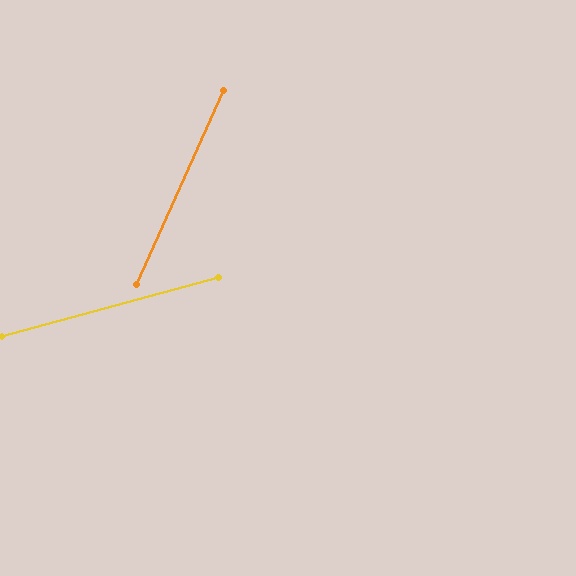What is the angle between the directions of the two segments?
Approximately 51 degrees.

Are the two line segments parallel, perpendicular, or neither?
Neither parallel nor perpendicular — they differ by about 51°.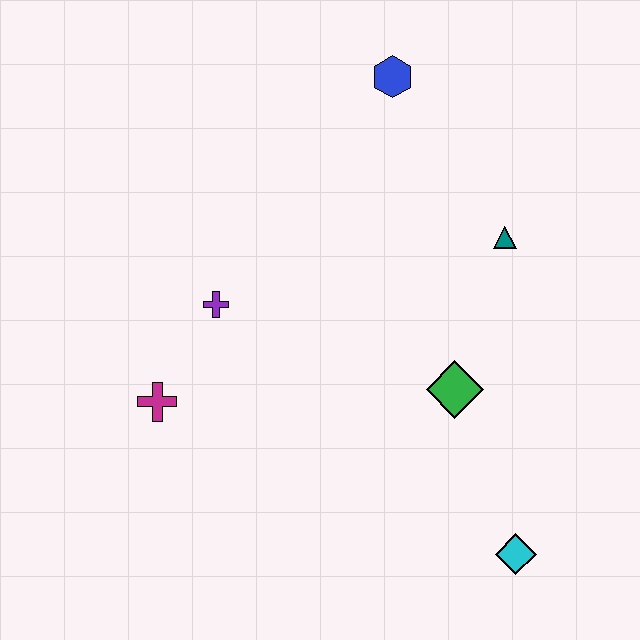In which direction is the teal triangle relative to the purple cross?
The teal triangle is to the right of the purple cross.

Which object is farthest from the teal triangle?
The magenta cross is farthest from the teal triangle.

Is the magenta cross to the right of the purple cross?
No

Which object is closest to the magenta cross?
The purple cross is closest to the magenta cross.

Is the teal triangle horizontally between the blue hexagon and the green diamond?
No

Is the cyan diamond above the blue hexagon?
No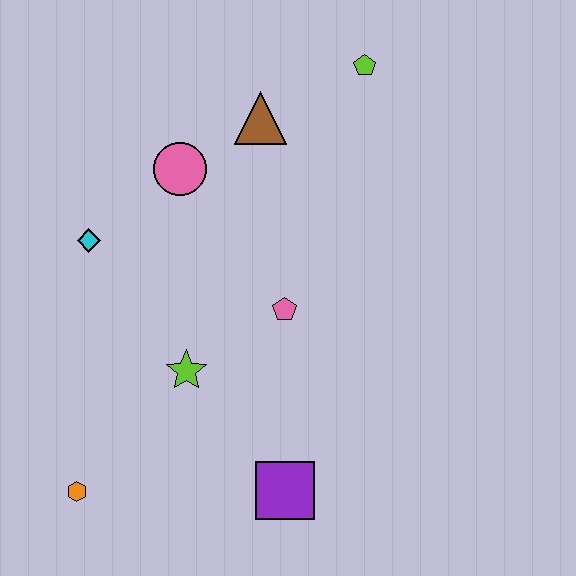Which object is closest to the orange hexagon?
The lime star is closest to the orange hexagon.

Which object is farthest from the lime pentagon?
The orange hexagon is farthest from the lime pentagon.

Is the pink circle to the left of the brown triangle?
Yes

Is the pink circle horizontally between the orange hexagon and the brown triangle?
Yes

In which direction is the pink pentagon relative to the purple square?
The pink pentagon is above the purple square.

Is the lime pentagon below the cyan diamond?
No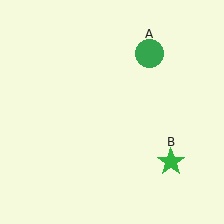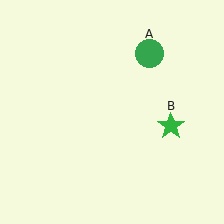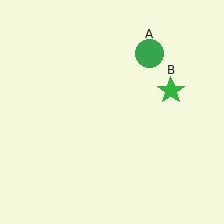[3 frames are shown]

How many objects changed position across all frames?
1 object changed position: green star (object B).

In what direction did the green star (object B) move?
The green star (object B) moved up.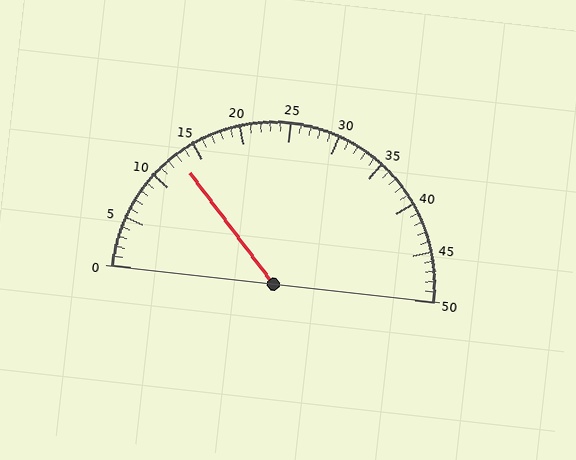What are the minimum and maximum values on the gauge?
The gauge ranges from 0 to 50.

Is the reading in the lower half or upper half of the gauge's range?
The reading is in the lower half of the range (0 to 50).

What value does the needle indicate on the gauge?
The needle indicates approximately 13.